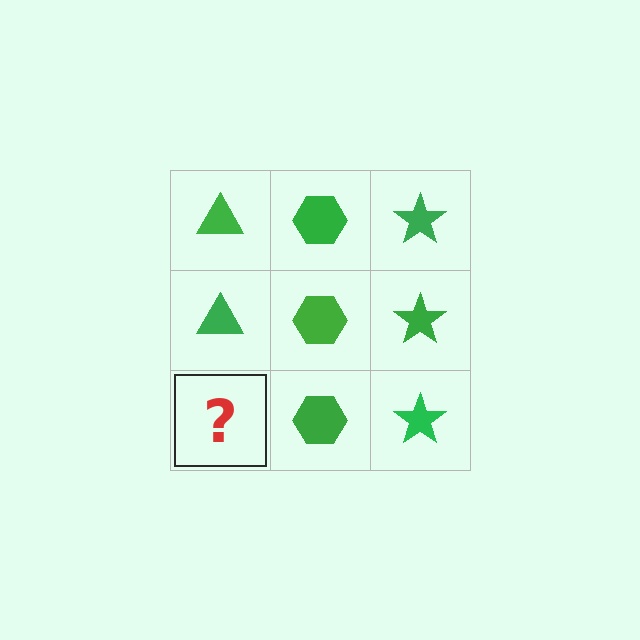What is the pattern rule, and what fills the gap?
The rule is that each column has a consistent shape. The gap should be filled with a green triangle.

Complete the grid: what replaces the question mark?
The question mark should be replaced with a green triangle.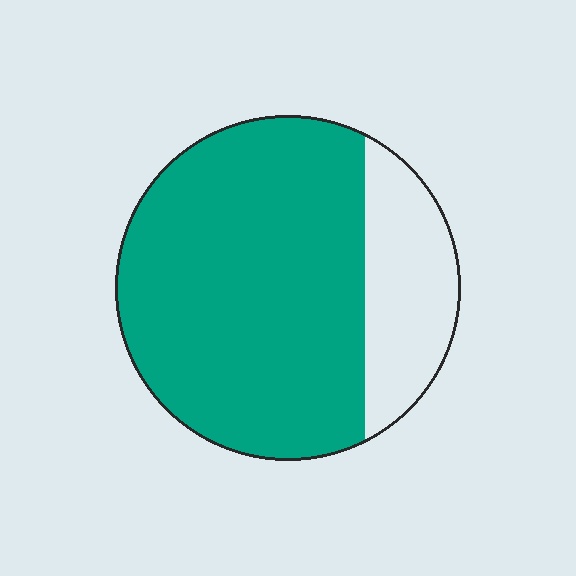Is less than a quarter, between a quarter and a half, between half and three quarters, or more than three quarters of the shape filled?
More than three quarters.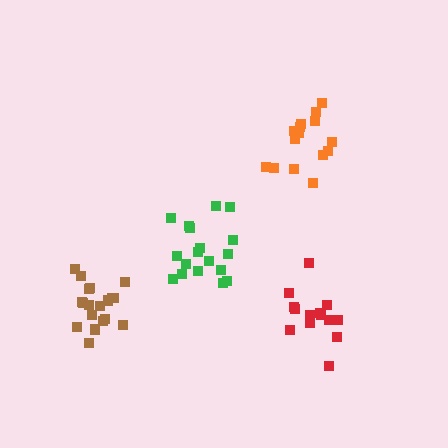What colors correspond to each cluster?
The clusters are colored: green, brown, orange, red.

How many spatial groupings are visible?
There are 4 spatial groupings.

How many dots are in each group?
Group 1: 18 dots, Group 2: 19 dots, Group 3: 15 dots, Group 4: 14 dots (66 total).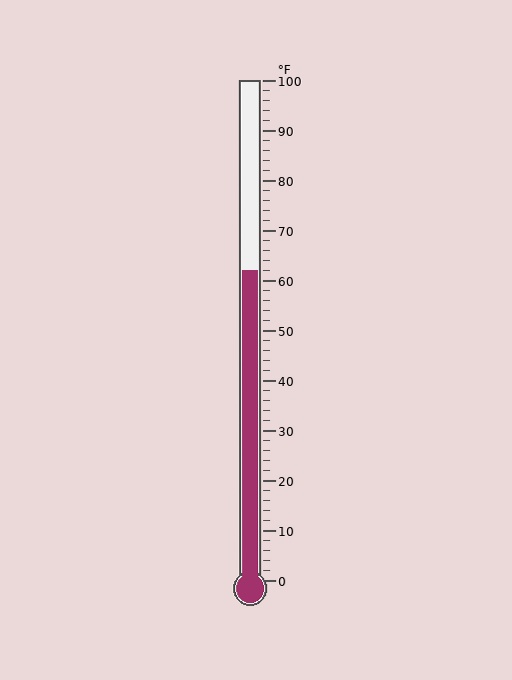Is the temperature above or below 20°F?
The temperature is above 20°F.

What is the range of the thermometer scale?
The thermometer scale ranges from 0°F to 100°F.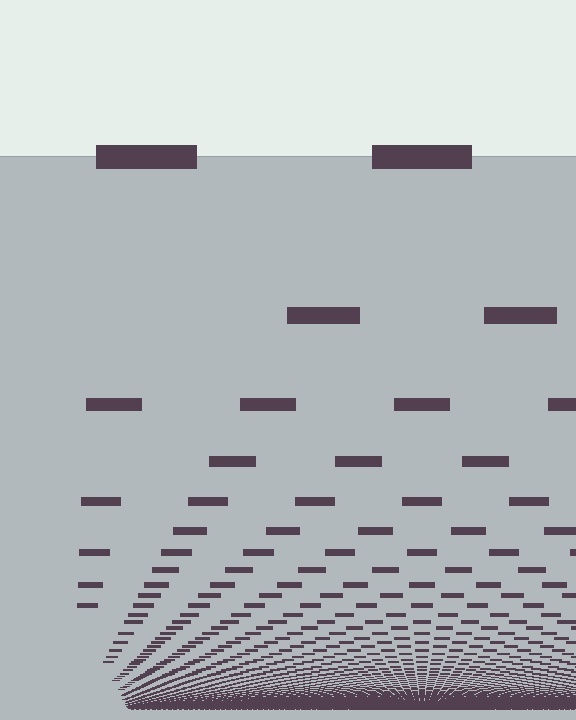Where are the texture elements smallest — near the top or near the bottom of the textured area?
Near the bottom.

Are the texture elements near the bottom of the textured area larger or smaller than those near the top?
Smaller. The gradient is inverted — elements near the bottom are smaller and denser.